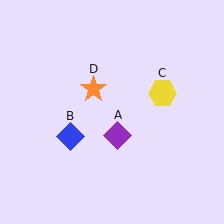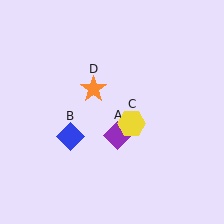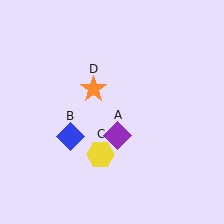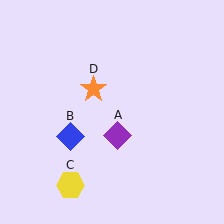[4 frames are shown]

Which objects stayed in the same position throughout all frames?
Purple diamond (object A) and blue diamond (object B) and orange star (object D) remained stationary.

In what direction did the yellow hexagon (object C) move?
The yellow hexagon (object C) moved down and to the left.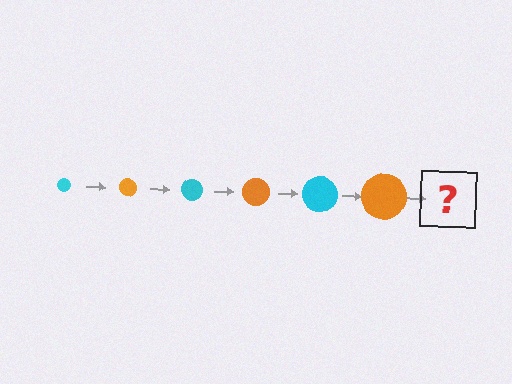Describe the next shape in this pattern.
It should be a cyan circle, larger than the previous one.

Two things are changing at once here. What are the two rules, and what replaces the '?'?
The two rules are that the circle grows larger each step and the color cycles through cyan and orange. The '?' should be a cyan circle, larger than the previous one.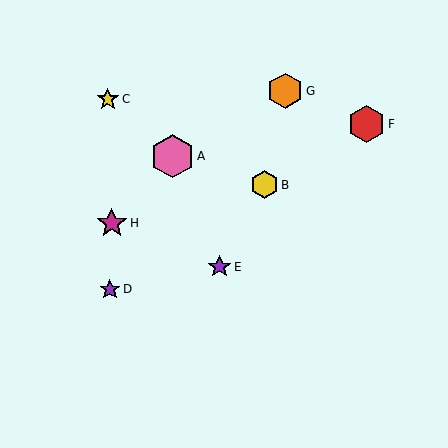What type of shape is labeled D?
Shape D is a purple star.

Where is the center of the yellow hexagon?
The center of the yellow hexagon is at (264, 185).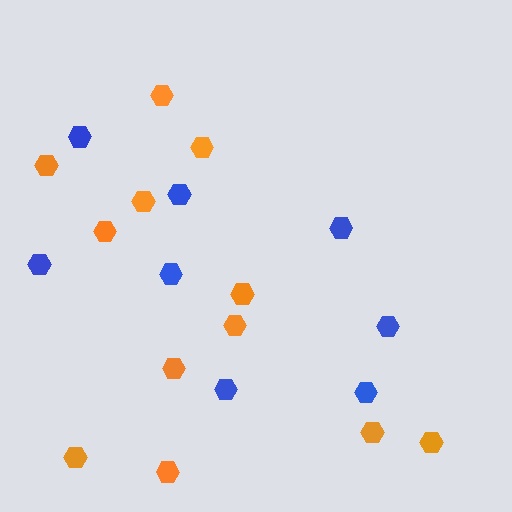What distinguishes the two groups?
There are 2 groups: one group of orange hexagons (12) and one group of blue hexagons (8).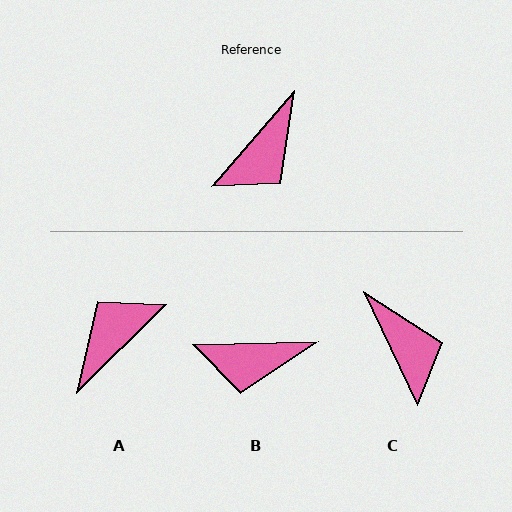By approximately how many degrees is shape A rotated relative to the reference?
Approximately 176 degrees counter-clockwise.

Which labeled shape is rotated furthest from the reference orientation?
A, about 176 degrees away.